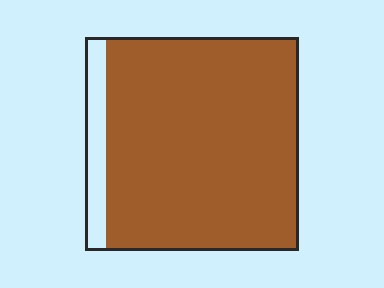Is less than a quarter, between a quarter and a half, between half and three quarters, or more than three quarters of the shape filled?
More than three quarters.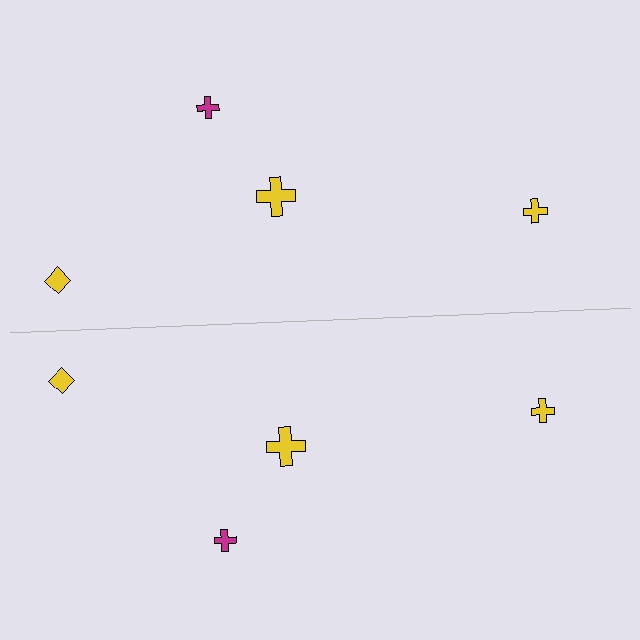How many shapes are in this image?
There are 8 shapes in this image.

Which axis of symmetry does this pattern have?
The pattern has a horizontal axis of symmetry running through the center of the image.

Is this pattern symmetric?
Yes, this pattern has bilateral (reflection) symmetry.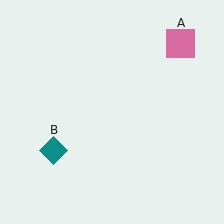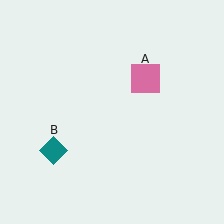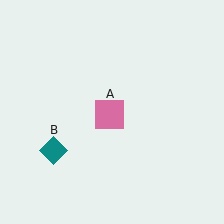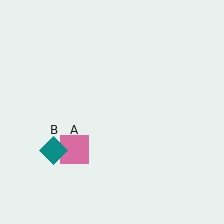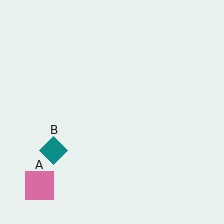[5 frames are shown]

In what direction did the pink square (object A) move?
The pink square (object A) moved down and to the left.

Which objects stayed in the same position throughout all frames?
Teal diamond (object B) remained stationary.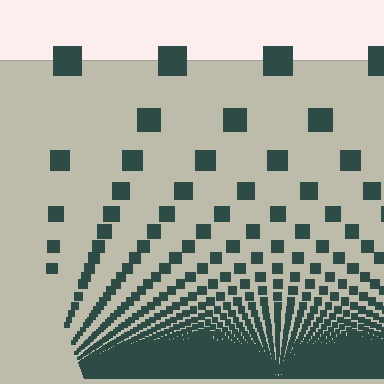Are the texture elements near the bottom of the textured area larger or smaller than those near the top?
Smaller. The gradient is inverted — elements near the bottom are smaller and denser.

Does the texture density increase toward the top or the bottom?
Density increases toward the bottom.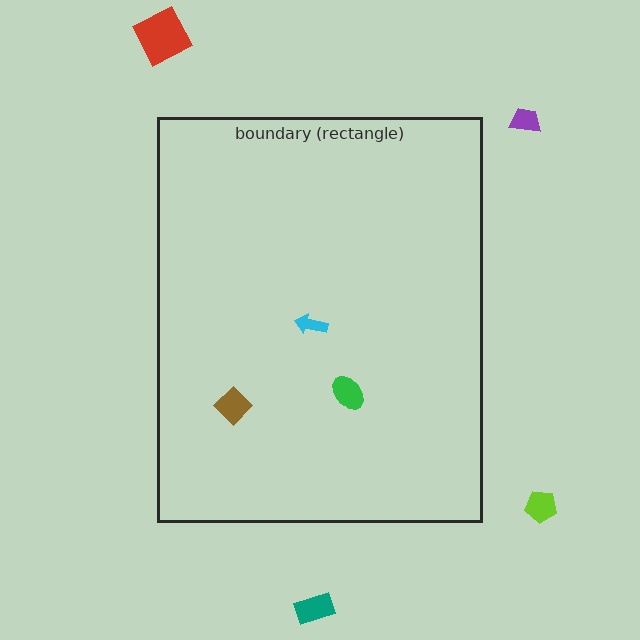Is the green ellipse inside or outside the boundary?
Inside.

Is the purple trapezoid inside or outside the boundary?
Outside.